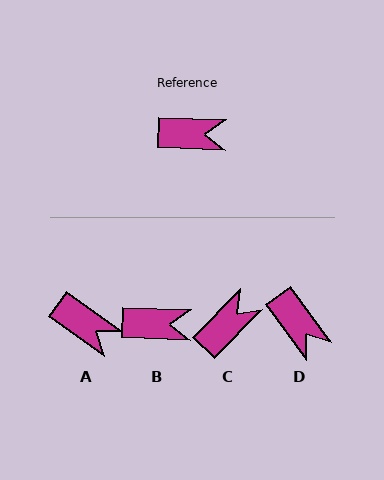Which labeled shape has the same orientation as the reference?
B.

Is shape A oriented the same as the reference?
No, it is off by about 34 degrees.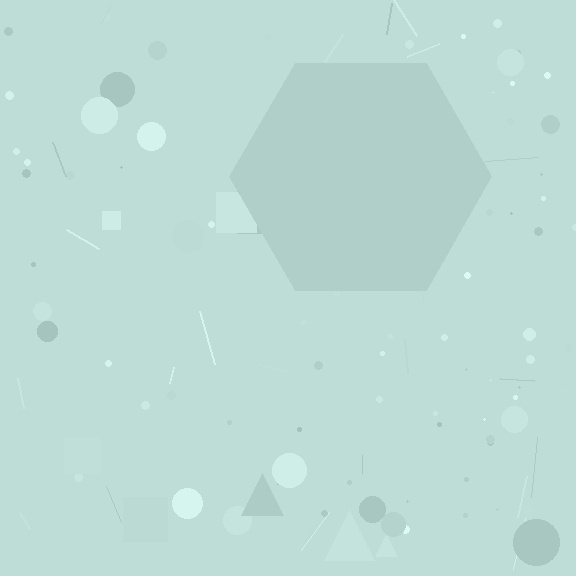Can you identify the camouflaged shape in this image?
The camouflaged shape is a hexagon.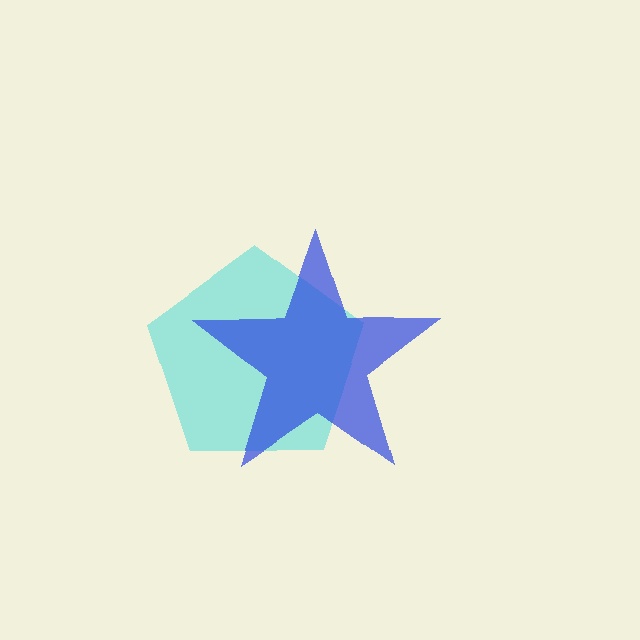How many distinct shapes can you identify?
There are 2 distinct shapes: a cyan pentagon, a blue star.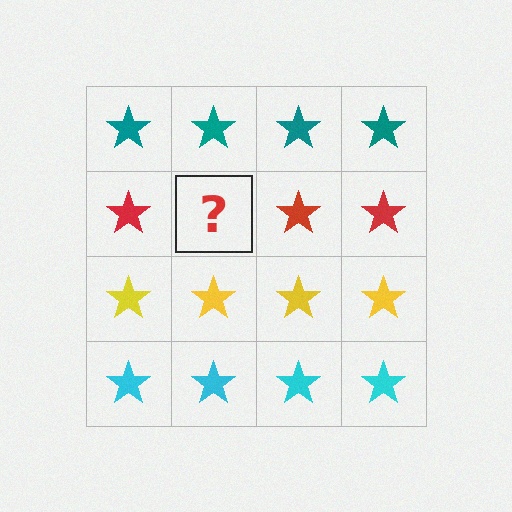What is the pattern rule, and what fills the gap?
The rule is that each row has a consistent color. The gap should be filled with a red star.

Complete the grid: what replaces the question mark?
The question mark should be replaced with a red star.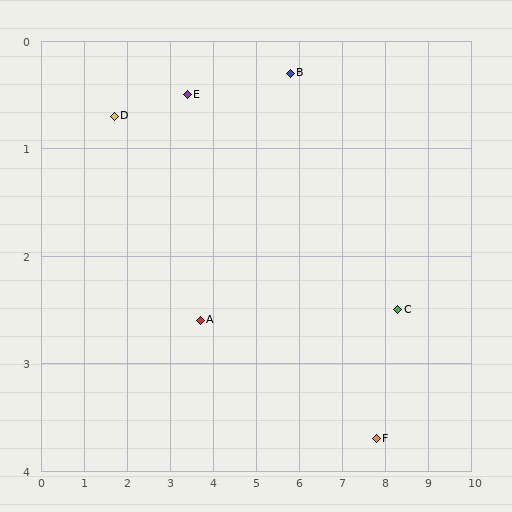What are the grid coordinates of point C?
Point C is at approximately (8.3, 2.5).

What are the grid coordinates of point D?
Point D is at approximately (1.7, 0.7).